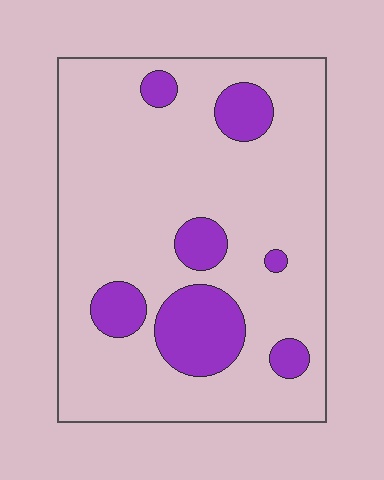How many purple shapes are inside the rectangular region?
7.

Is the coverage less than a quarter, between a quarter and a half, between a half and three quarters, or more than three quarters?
Less than a quarter.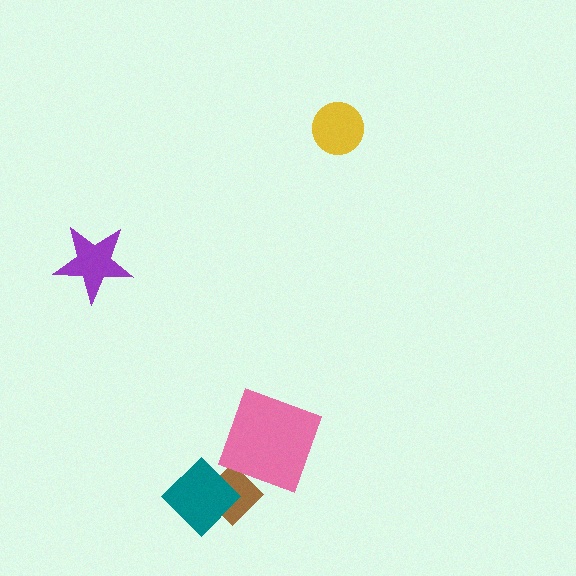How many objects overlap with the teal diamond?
1 object overlaps with the teal diamond.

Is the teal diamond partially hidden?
No, no other shape covers it.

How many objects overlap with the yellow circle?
0 objects overlap with the yellow circle.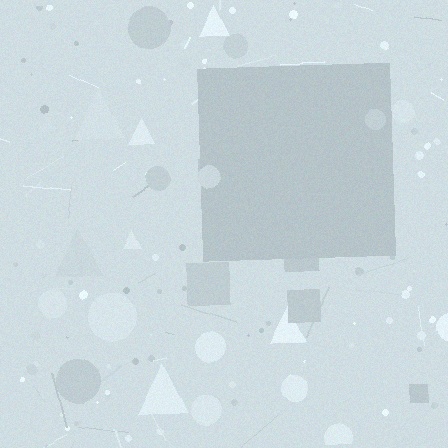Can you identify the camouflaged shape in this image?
The camouflaged shape is a square.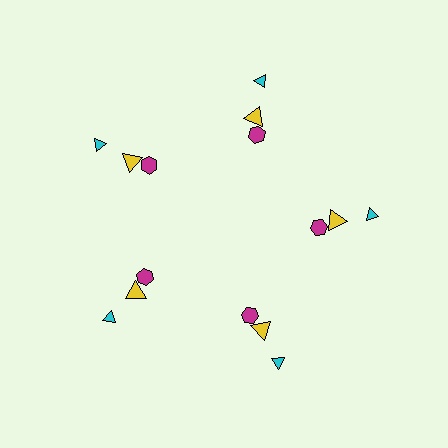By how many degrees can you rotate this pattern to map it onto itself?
The pattern maps onto itself every 72 degrees of rotation.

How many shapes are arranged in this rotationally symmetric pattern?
There are 15 shapes, arranged in 5 groups of 3.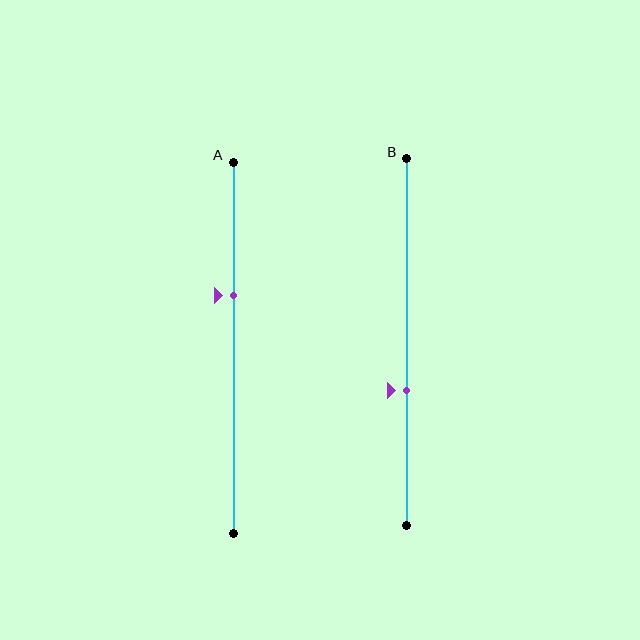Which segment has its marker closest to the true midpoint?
Segment B has its marker closest to the true midpoint.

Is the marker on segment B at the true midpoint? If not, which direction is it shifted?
No, the marker on segment B is shifted downward by about 13% of the segment length.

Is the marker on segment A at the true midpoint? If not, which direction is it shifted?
No, the marker on segment A is shifted upward by about 14% of the segment length.